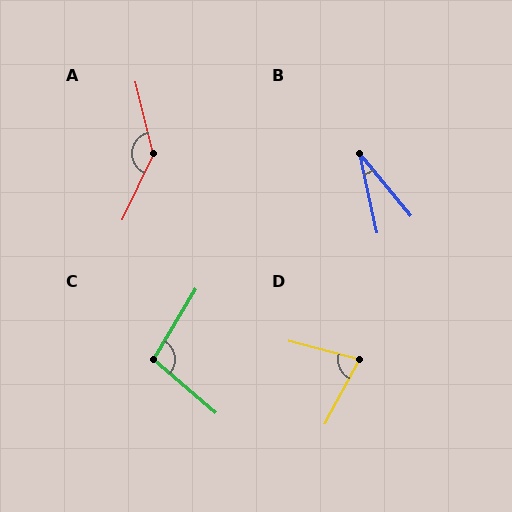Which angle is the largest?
A, at approximately 141 degrees.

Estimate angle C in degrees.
Approximately 100 degrees.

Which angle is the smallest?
B, at approximately 27 degrees.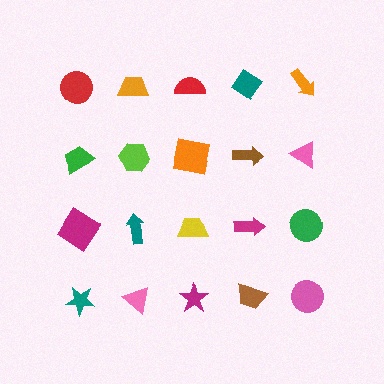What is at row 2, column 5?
A pink triangle.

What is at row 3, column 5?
A green circle.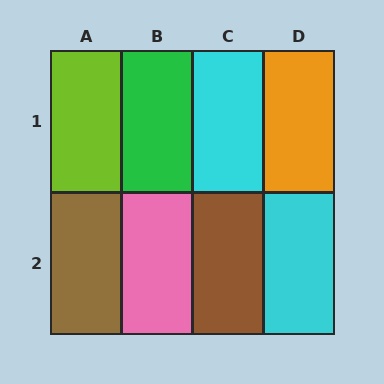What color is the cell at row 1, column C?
Cyan.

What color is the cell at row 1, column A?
Lime.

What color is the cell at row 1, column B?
Green.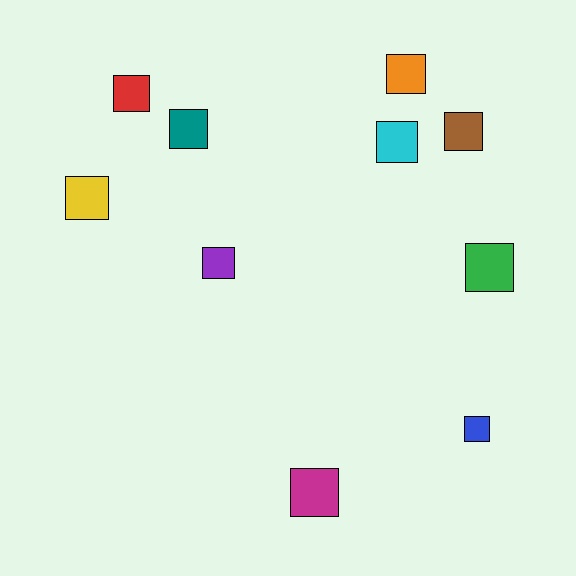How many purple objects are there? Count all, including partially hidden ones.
There is 1 purple object.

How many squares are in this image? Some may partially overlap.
There are 10 squares.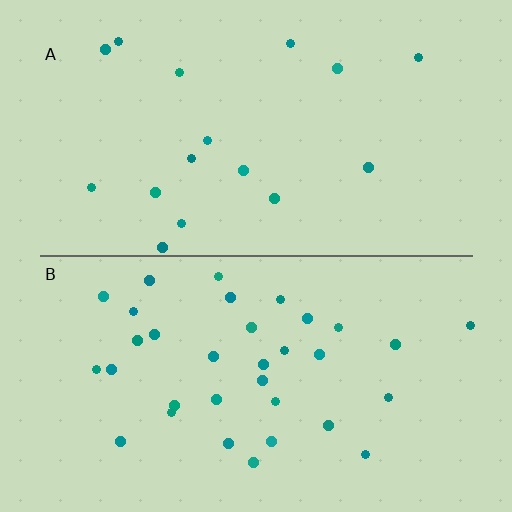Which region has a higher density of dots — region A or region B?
B (the bottom).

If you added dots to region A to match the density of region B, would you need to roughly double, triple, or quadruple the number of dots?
Approximately double.